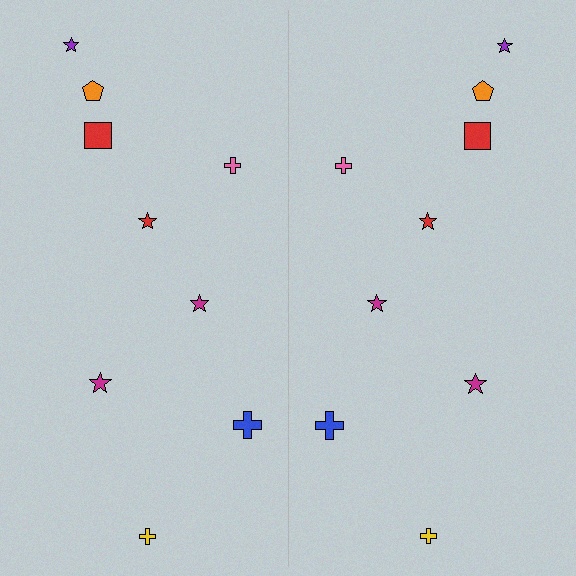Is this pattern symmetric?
Yes, this pattern has bilateral (reflection) symmetry.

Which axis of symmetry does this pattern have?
The pattern has a vertical axis of symmetry running through the center of the image.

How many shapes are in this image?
There are 18 shapes in this image.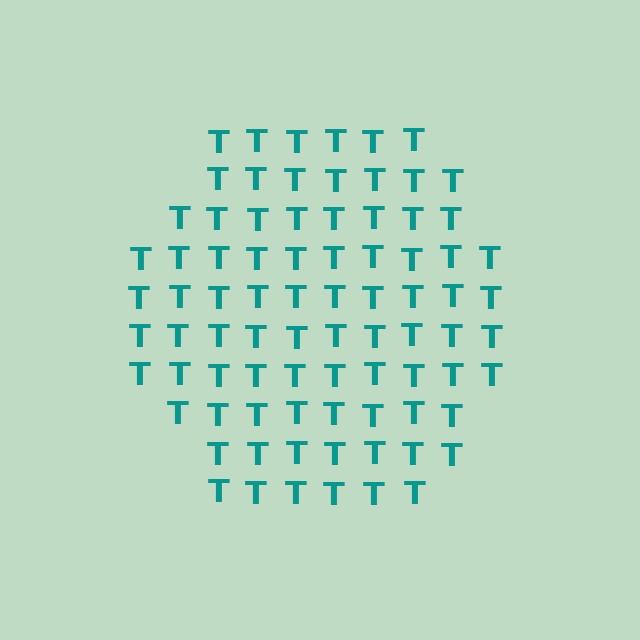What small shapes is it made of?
It is made of small letter T's.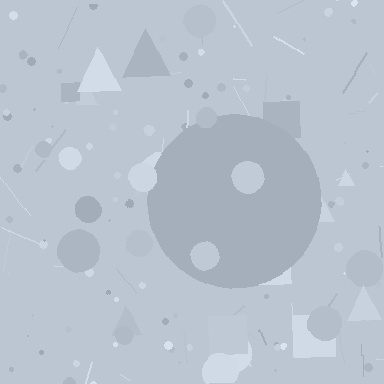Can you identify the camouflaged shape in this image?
The camouflaged shape is a circle.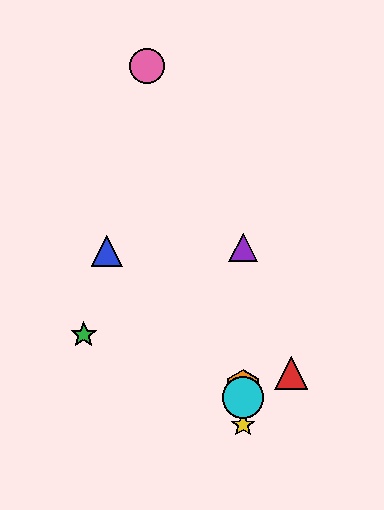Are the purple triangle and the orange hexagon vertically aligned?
Yes, both are at x≈243.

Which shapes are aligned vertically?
The yellow star, the purple triangle, the orange hexagon, the cyan circle are aligned vertically.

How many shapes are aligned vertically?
4 shapes (the yellow star, the purple triangle, the orange hexagon, the cyan circle) are aligned vertically.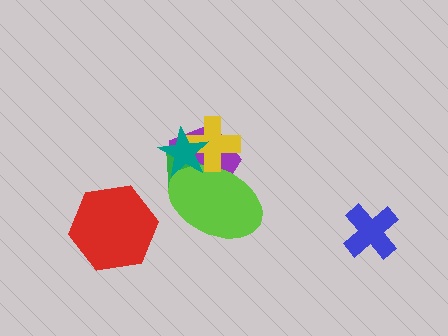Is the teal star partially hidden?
No, no other shape covers it.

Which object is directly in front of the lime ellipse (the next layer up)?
The yellow cross is directly in front of the lime ellipse.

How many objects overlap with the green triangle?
4 objects overlap with the green triangle.